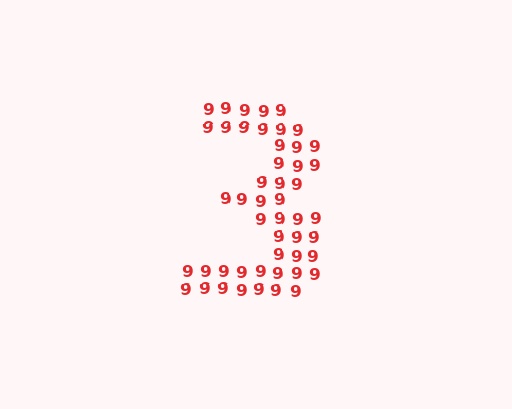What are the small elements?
The small elements are digit 9's.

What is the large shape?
The large shape is the digit 3.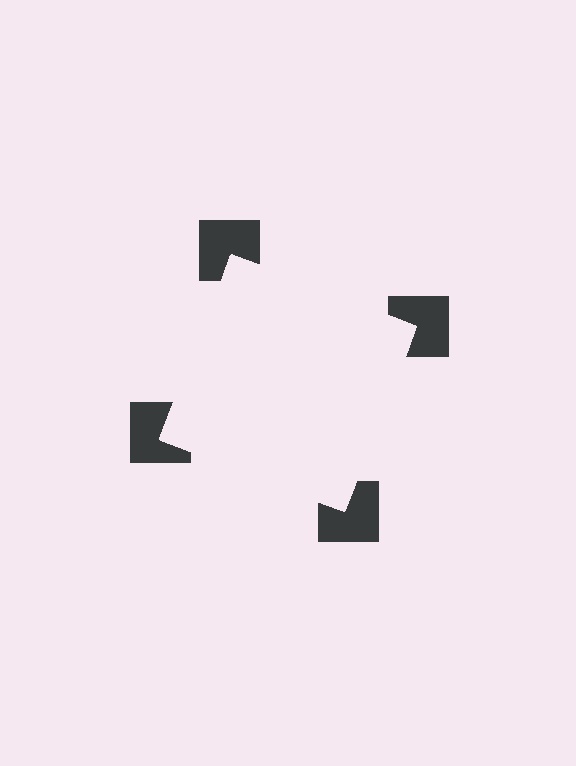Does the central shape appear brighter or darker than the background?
It typically appears slightly brighter than the background, even though no actual brightness change is drawn.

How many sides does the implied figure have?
4 sides.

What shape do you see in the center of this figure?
An illusory square — its edges are inferred from the aligned wedge cuts in the notched squares, not physically drawn.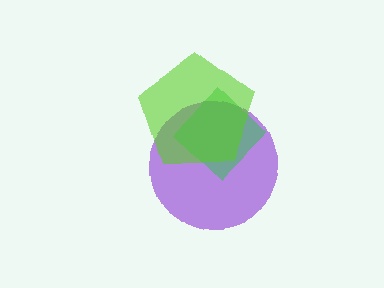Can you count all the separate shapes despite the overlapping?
Yes, there are 3 separate shapes.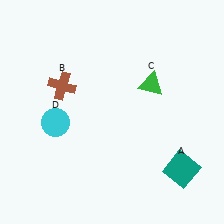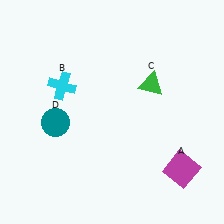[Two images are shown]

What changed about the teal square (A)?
In Image 1, A is teal. In Image 2, it changed to magenta.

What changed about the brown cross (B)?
In Image 1, B is brown. In Image 2, it changed to cyan.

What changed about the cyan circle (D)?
In Image 1, D is cyan. In Image 2, it changed to teal.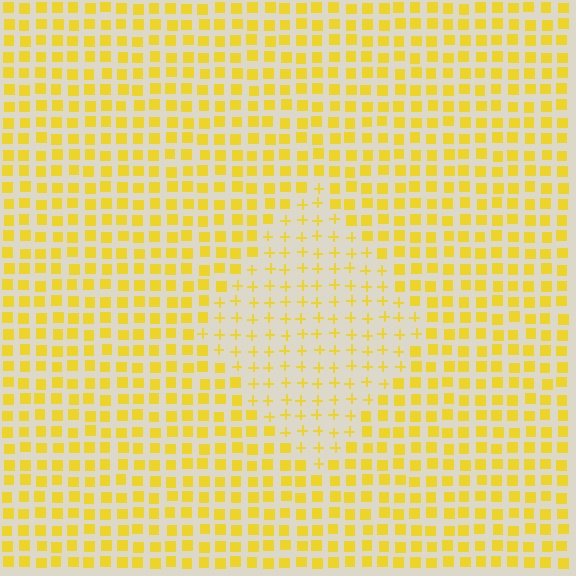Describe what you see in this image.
The image is filled with small yellow elements arranged in a uniform grid. A diamond-shaped region contains plus signs, while the surrounding area contains squares. The boundary is defined purely by the change in element shape.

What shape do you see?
I see a diamond.